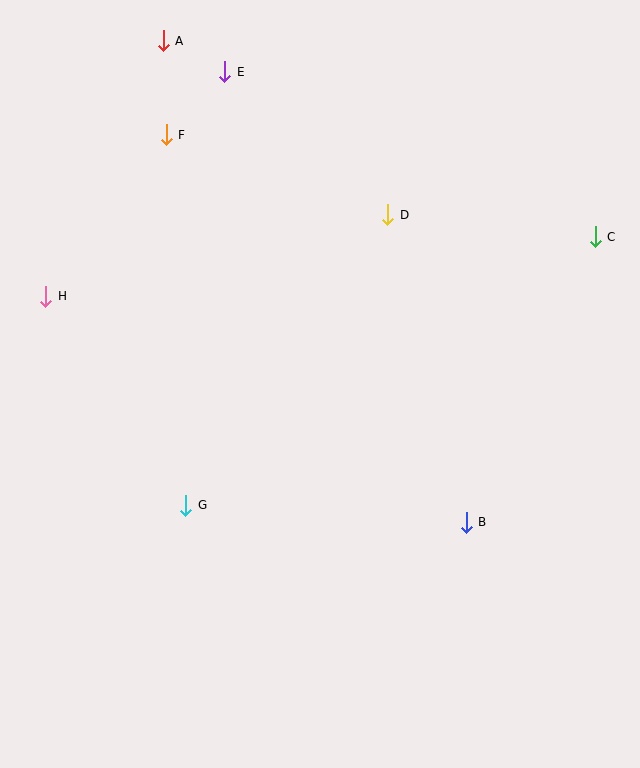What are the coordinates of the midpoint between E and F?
The midpoint between E and F is at (195, 103).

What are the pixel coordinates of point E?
Point E is at (225, 72).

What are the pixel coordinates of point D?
Point D is at (388, 215).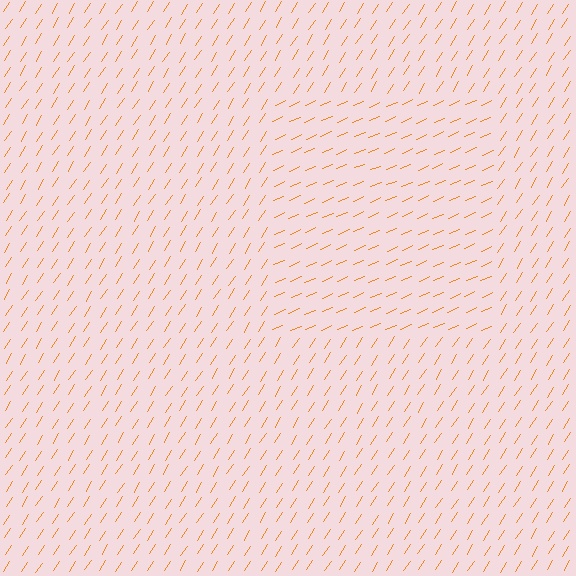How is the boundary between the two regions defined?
The boundary is defined purely by a change in line orientation (approximately 34 degrees difference). All lines are the same color and thickness.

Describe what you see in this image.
The image is filled with small orange line segments. A rectangle region in the image has lines oriented differently from the surrounding lines, creating a visible texture boundary.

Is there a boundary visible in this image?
Yes, there is a texture boundary formed by a change in line orientation.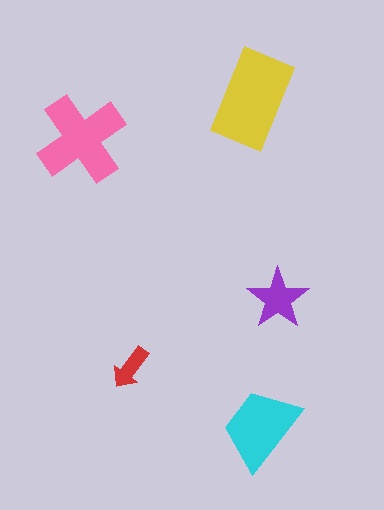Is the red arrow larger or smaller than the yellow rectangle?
Smaller.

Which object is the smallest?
The red arrow.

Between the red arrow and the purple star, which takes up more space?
The purple star.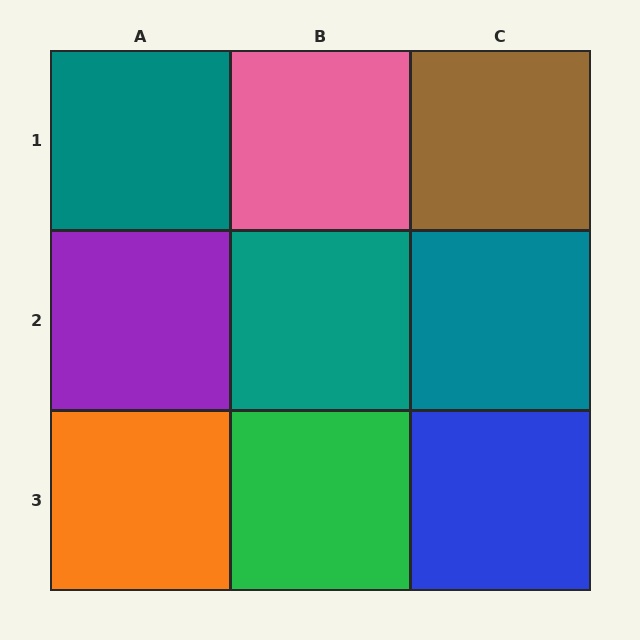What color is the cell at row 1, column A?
Teal.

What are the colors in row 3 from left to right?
Orange, green, blue.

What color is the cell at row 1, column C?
Brown.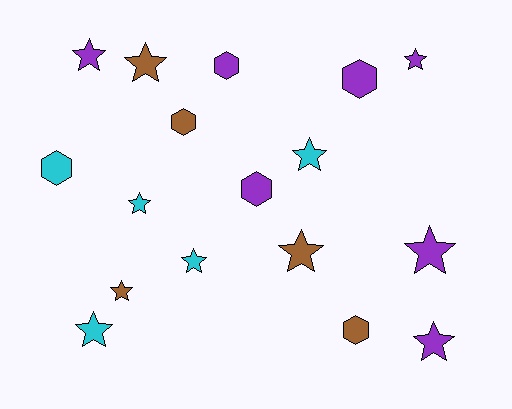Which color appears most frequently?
Purple, with 7 objects.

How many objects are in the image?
There are 17 objects.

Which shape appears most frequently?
Star, with 11 objects.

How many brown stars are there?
There are 3 brown stars.